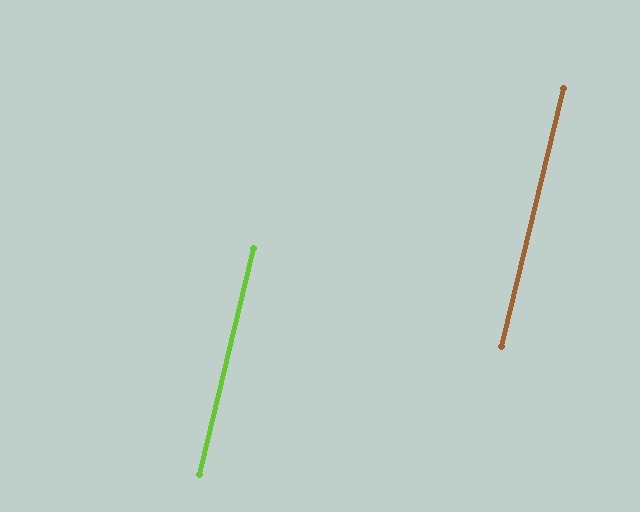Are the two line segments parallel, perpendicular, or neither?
Parallel — their directions differ by only 0.1°.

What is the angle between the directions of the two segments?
Approximately 0 degrees.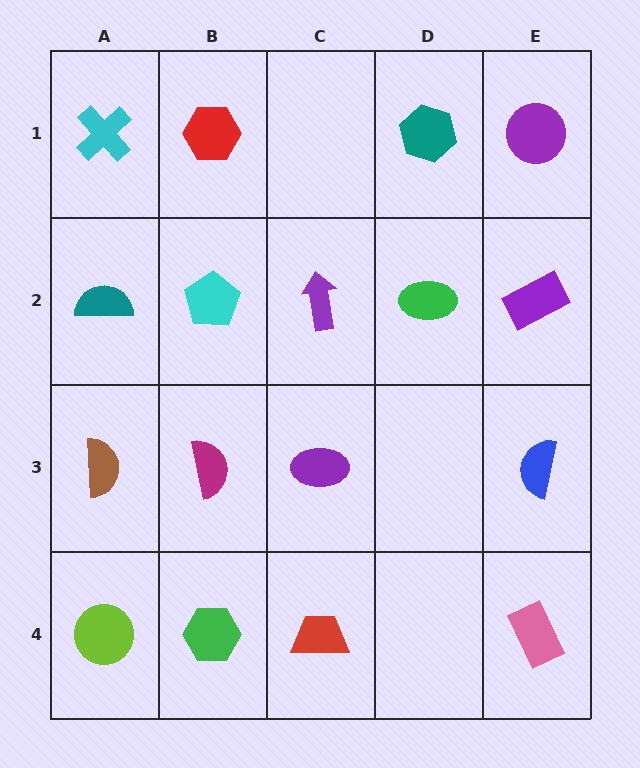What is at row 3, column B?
A magenta semicircle.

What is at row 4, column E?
A pink rectangle.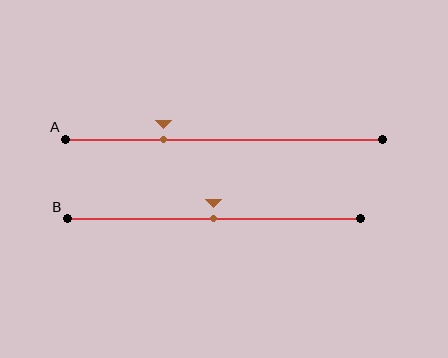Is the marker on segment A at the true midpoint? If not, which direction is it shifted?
No, the marker on segment A is shifted to the left by about 19% of the segment length.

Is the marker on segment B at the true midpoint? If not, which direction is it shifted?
Yes, the marker on segment B is at the true midpoint.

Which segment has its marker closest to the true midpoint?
Segment B has its marker closest to the true midpoint.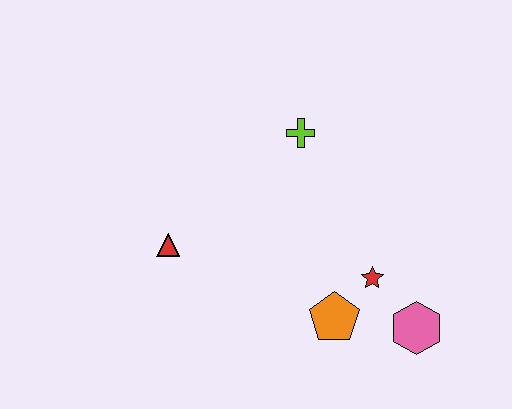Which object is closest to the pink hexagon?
The red star is closest to the pink hexagon.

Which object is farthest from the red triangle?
The pink hexagon is farthest from the red triangle.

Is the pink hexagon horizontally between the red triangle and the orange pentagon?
No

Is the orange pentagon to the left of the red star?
Yes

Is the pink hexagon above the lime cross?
No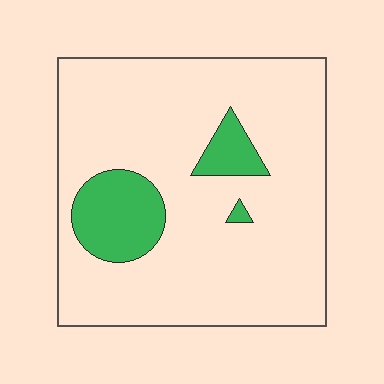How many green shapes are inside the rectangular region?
3.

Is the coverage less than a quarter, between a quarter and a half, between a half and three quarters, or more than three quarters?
Less than a quarter.